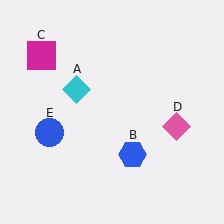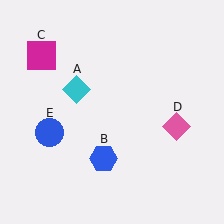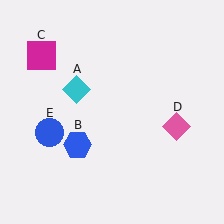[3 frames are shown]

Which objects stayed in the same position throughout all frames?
Cyan diamond (object A) and magenta square (object C) and pink diamond (object D) and blue circle (object E) remained stationary.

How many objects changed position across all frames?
1 object changed position: blue hexagon (object B).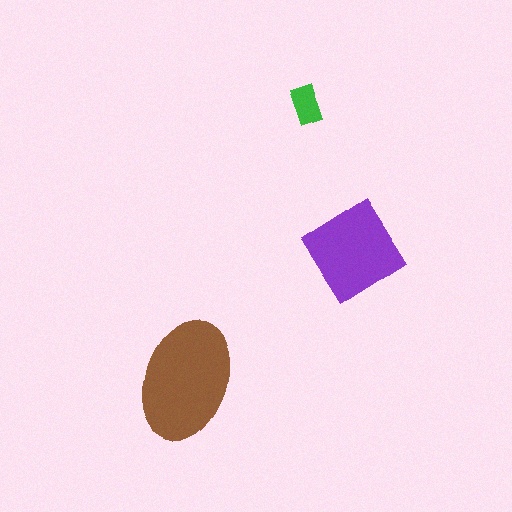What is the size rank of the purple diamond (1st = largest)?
2nd.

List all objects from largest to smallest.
The brown ellipse, the purple diamond, the green rectangle.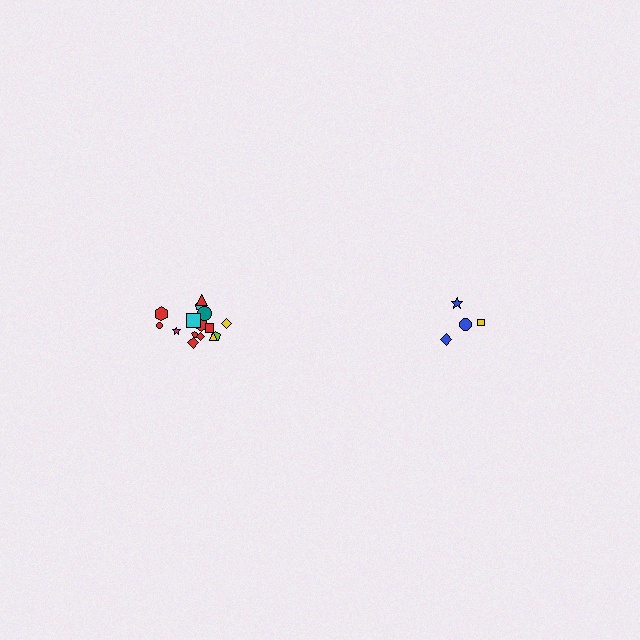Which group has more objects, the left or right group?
The left group.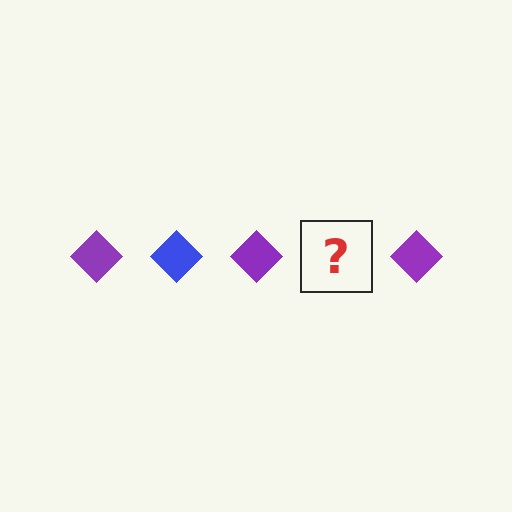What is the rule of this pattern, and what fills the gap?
The rule is that the pattern cycles through purple, blue diamonds. The gap should be filled with a blue diamond.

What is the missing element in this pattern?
The missing element is a blue diamond.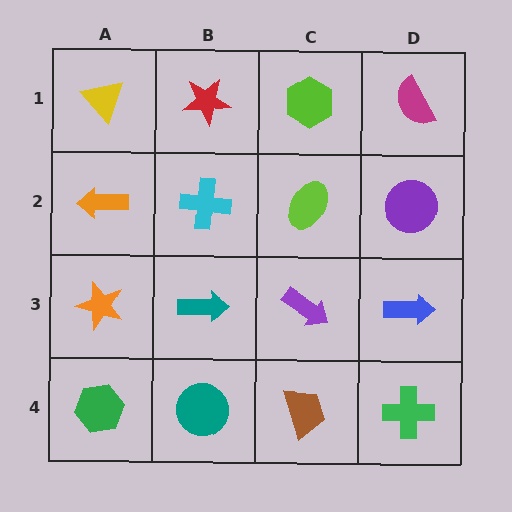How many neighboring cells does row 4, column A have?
2.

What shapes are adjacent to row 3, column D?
A purple circle (row 2, column D), a green cross (row 4, column D), a purple arrow (row 3, column C).